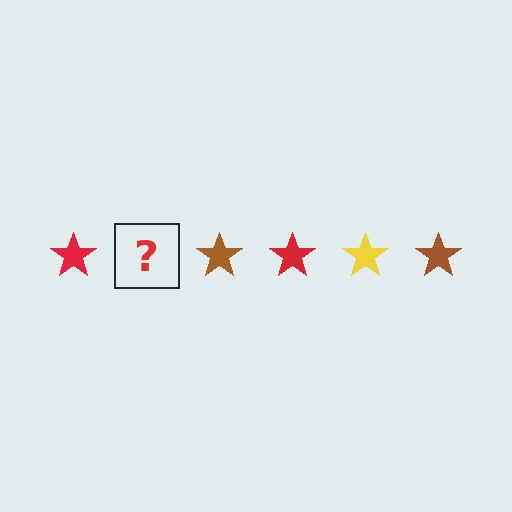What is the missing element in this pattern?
The missing element is a yellow star.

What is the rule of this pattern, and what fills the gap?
The rule is that the pattern cycles through red, yellow, brown stars. The gap should be filled with a yellow star.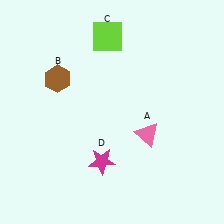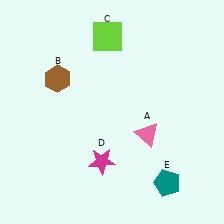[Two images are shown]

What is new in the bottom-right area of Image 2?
A teal pentagon (E) was added in the bottom-right area of Image 2.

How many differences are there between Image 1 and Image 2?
There is 1 difference between the two images.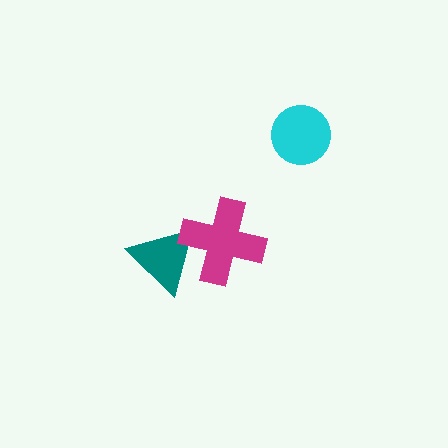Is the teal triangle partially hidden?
Yes, it is partially covered by another shape.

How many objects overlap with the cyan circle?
0 objects overlap with the cyan circle.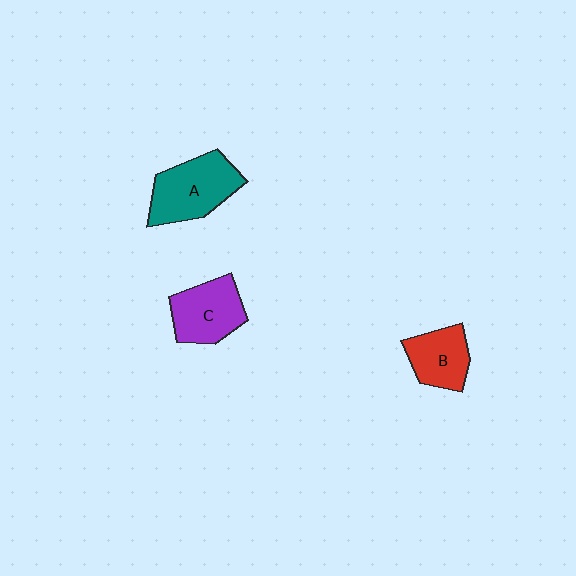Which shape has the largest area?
Shape A (teal).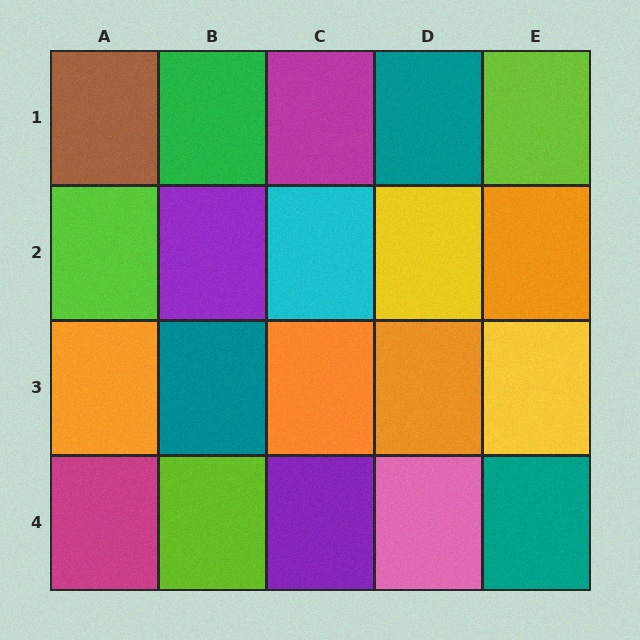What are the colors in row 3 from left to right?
Orange, teal, orange, orange, yellow.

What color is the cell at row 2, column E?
Orange.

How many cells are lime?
3 cells are lime.